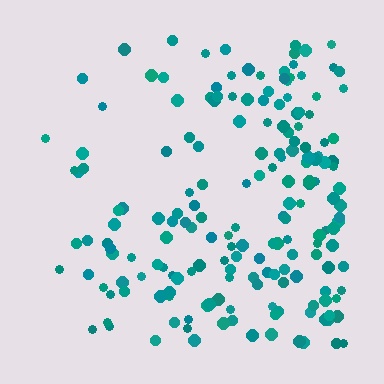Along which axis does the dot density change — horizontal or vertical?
Horizontal.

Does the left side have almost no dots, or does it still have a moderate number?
Still a moderate number, just noticeably fewer than the right.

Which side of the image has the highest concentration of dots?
The right.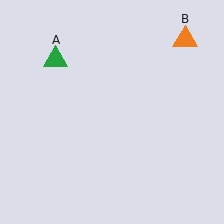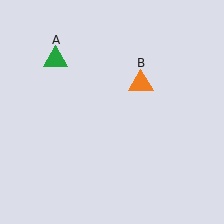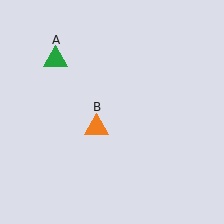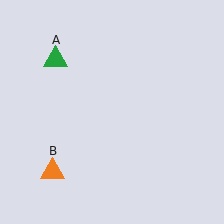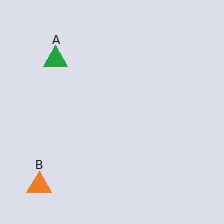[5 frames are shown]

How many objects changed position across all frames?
1 object changed position: orange triangle (object B).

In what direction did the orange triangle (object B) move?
The orange triangle (object B) moved down and to the left.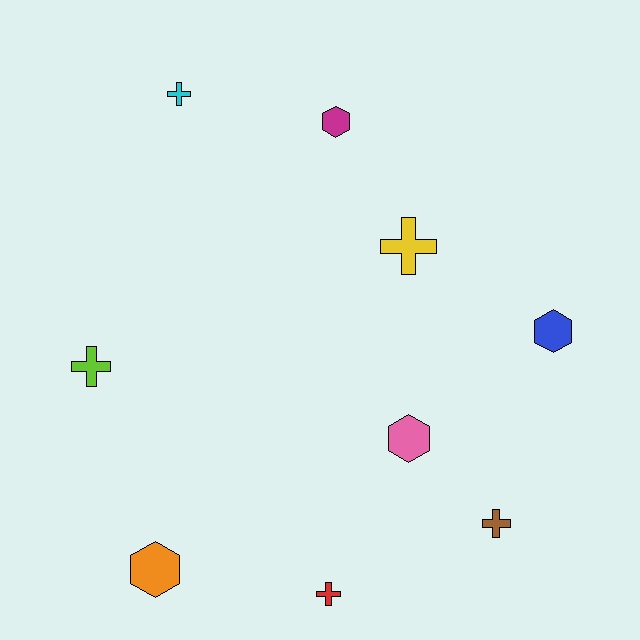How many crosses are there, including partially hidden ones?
There are 5 crosses.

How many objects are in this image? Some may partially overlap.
There are 9 objects.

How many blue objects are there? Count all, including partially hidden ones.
There is 1 blue object.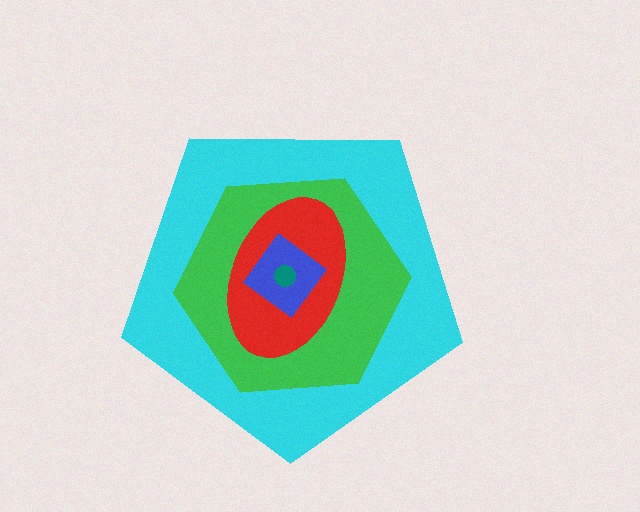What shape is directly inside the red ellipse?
The blue diamond.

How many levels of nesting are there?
5.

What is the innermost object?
The teal circle.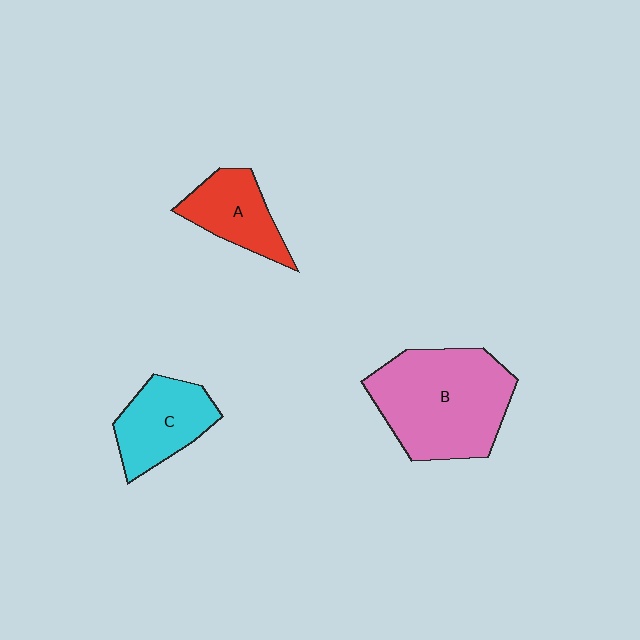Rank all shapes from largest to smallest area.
From largest to smallest: B (pink), C (cyan), A (red).